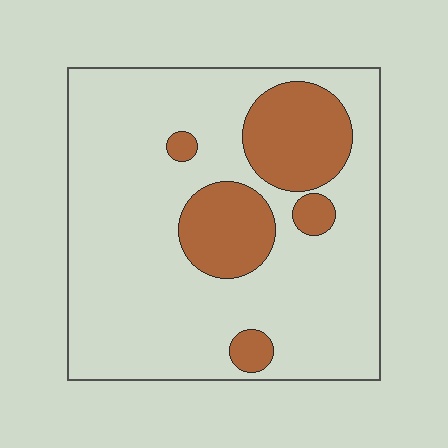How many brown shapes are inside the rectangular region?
5.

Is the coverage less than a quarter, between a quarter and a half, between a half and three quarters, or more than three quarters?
Less than a quarter.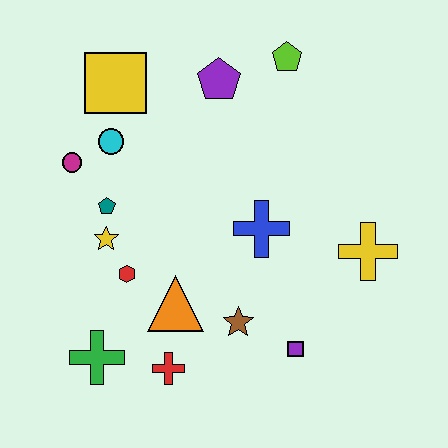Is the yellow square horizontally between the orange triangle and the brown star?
No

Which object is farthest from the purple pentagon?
The green cross is farthest from the purple pentagon.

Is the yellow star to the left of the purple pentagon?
Yes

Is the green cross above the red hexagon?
No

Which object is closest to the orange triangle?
The red hexagon is closest to the orange triangle.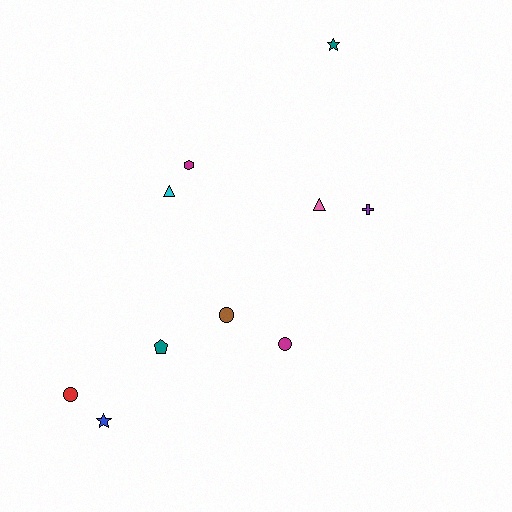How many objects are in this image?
There are 10 objects.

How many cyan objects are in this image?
There is 1 cyan object.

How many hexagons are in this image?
There is 1 hexagon.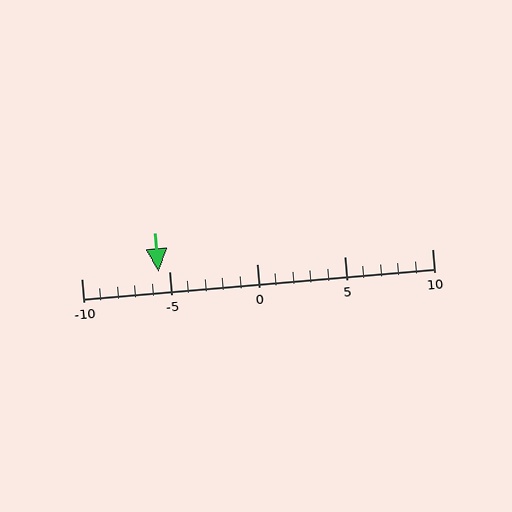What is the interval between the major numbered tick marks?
The major tick marks are spaced 5 units apart.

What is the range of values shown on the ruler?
The ruler shows values from -10 to 10.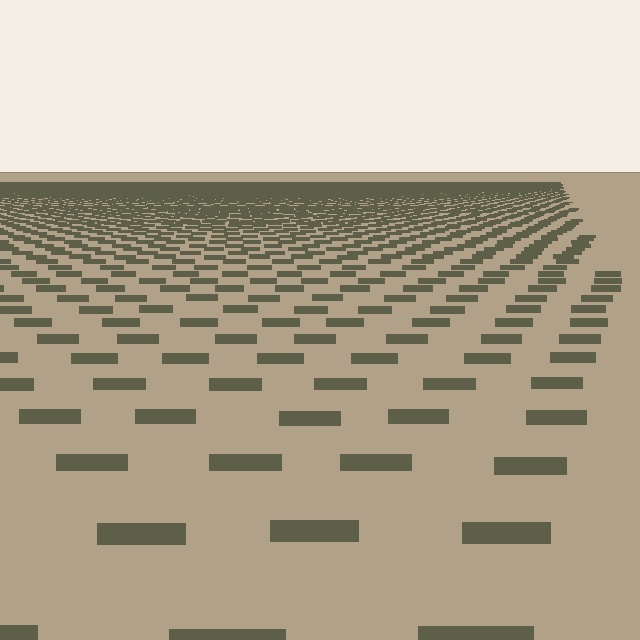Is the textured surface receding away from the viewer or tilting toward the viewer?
The surface is receding away from the viewer. Texture elements get smaller and denser toward the top.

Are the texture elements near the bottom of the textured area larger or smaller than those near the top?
Larger. Near the bottom, elements are closer to the viewer and appear at a bigger on-screen size.